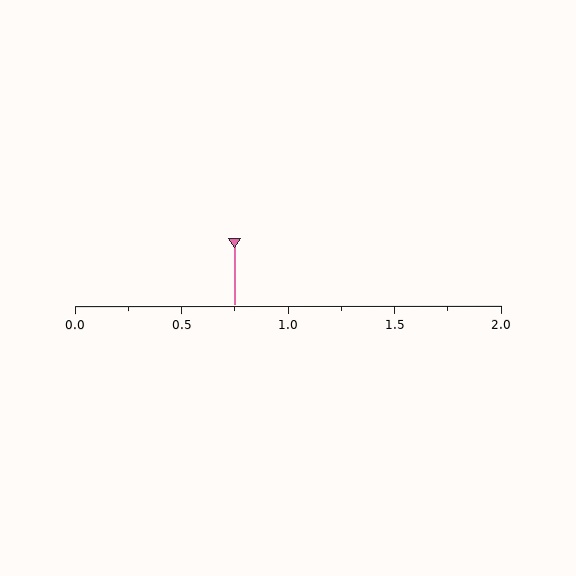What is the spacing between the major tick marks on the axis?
The major ticks are spaced 0.5 apart.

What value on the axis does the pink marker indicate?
The marker indicates approximately 0.75.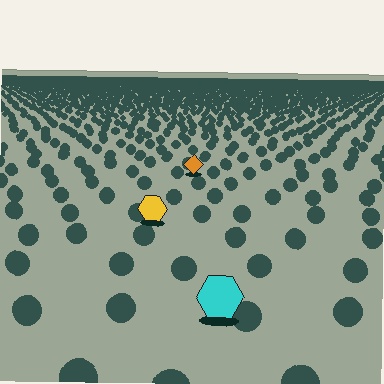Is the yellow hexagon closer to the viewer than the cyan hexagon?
No. The cyan hexagon is closer — you can tell from the texture gradient: the ground texture is coarser near it.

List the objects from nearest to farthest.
From nearest to farthest: the cyan hexagon, the yellow hexagon, the orange diamond.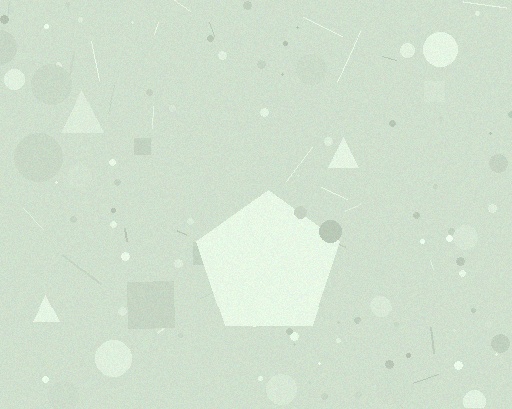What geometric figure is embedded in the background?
A pentagon is embedded in the background.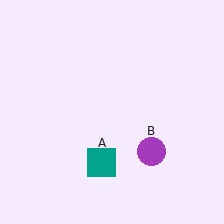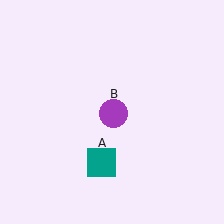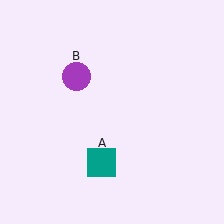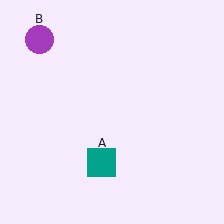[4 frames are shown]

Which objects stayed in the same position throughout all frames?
Teal square (object A) remained stationary.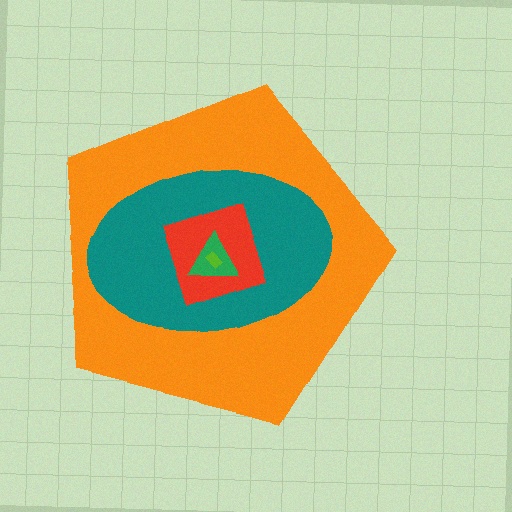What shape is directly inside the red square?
The green triangle.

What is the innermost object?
The lime rectangle.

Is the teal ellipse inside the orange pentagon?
Yes.